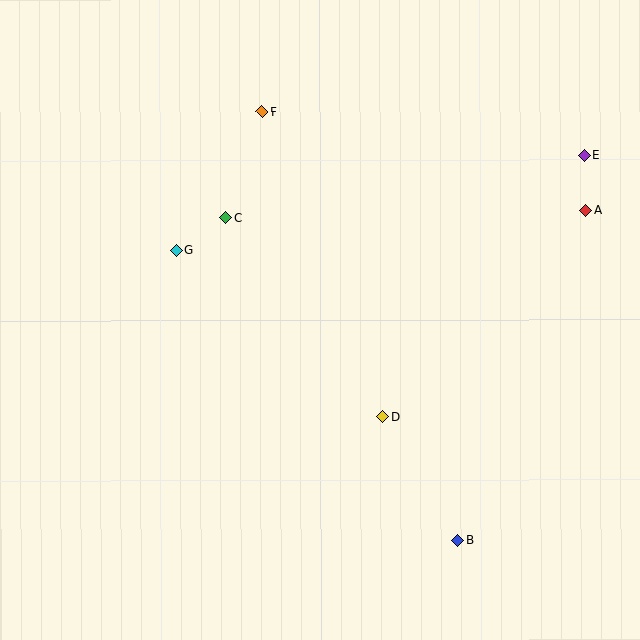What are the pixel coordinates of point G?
Point G is at (176, 250).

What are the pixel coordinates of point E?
Point E is at (584, 156).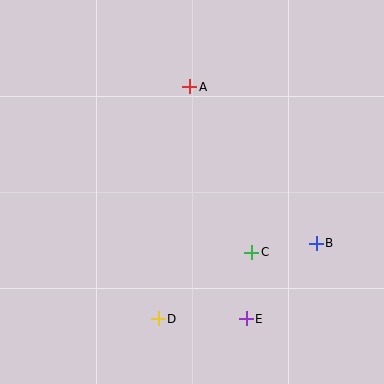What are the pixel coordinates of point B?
Point B is at (316, 243).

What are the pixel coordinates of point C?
Point C is at (252, 252).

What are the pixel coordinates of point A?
Point A is at (190, 87).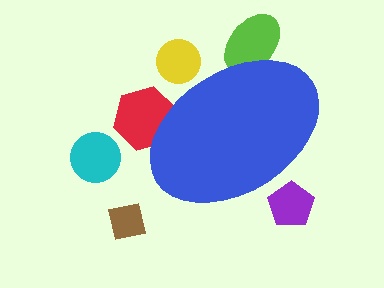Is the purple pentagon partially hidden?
Yes, the purple pentagon is partially hidden behind the blue ellipse.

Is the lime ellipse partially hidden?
Yes, the lime ellipse is partially hidden behind the blue ellipse.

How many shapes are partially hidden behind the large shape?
4 shapes are partially hidden.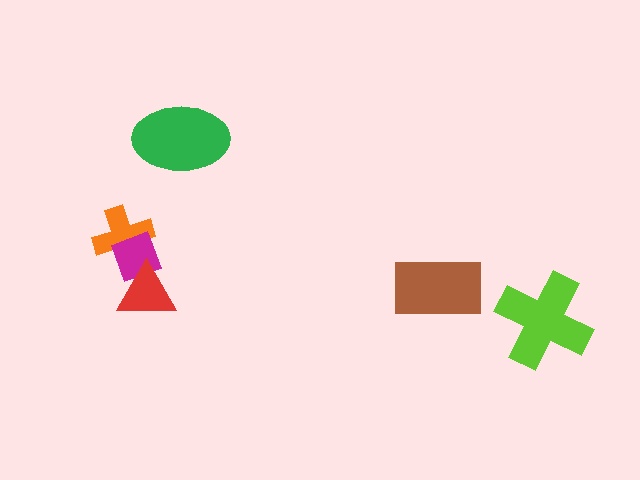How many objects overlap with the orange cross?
1 object overlaps with the orange cross.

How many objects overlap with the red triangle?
1 object overlaps with the red triangle.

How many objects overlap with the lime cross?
0 objects overlap with the lime cross.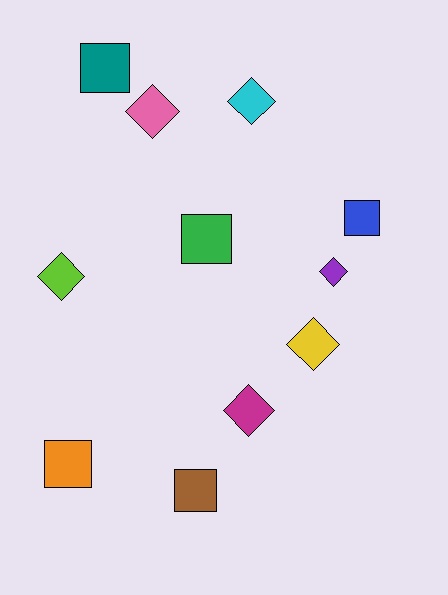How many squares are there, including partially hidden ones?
There are 5 squares.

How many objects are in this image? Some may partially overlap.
There are 11 objects.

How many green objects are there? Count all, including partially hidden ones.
There is 1 green object.